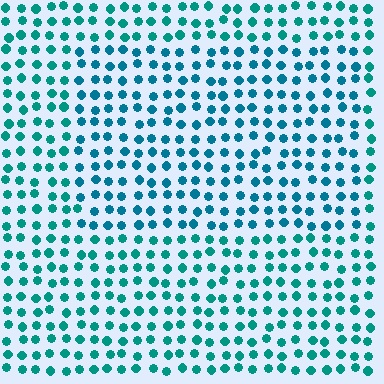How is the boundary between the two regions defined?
The boundary is defined purely by a slight shift in hue (about 19 degrees). Spacing, size, and orientation are identical on both sides.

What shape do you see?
I see a rectangle.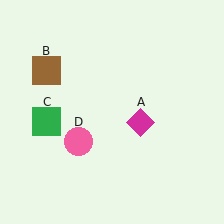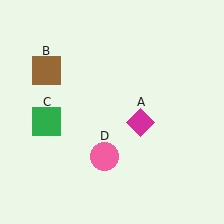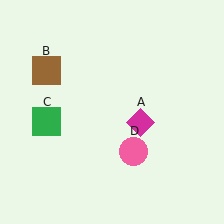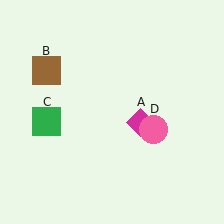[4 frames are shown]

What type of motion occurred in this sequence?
The pink circle (object D) rotated counterclockwise around the center of the scene.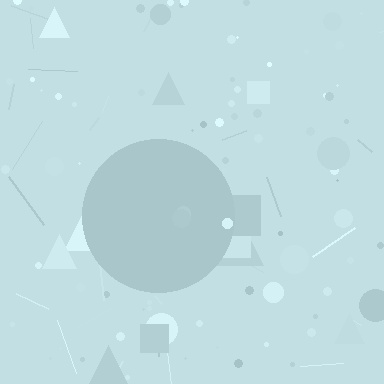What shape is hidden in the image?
A circle is hidden in the image.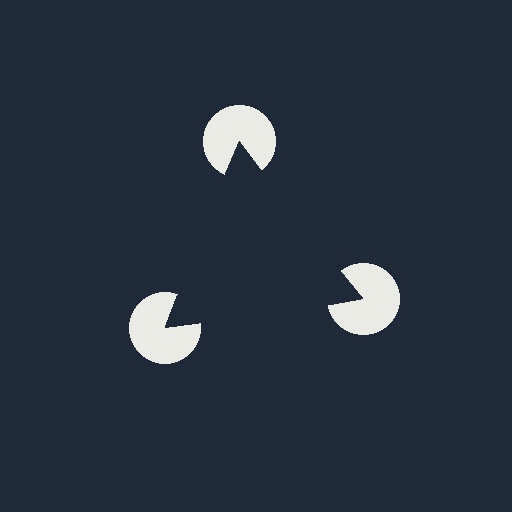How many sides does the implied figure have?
3 sides.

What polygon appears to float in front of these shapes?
An illusory triangle — its edges are inferred from the aligned wedge cuts in the pac-man discs, not physically drawn.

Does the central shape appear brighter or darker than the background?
It typically appears slightly darker than the background, even though no actual brightness change is drawn.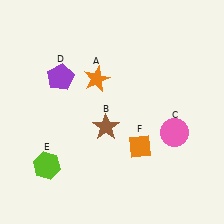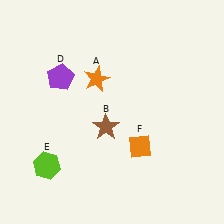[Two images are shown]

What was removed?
The pink circle (C) was removed in Image 2.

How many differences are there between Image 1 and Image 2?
There is 1 difference between the two images.